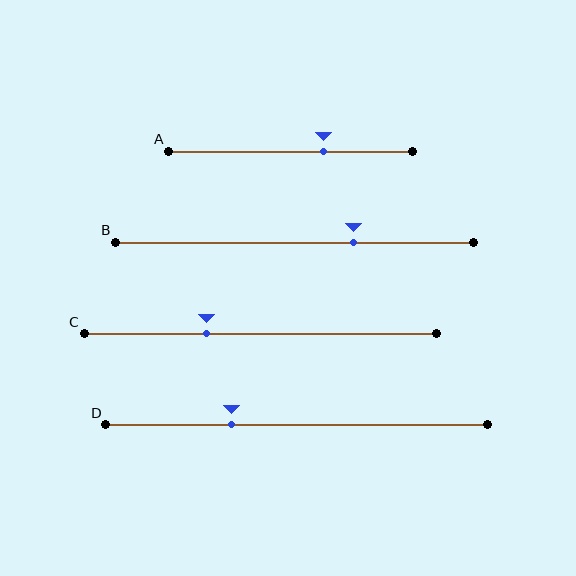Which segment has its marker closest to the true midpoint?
Segment A has its marker closest to the true midpoint.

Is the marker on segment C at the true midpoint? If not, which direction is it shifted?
No, the marker on segment C is shifted to the left by about 15% of the segment length.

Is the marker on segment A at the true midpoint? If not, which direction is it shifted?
No, the marker on segment A is shifted to the right by about 13% of the segment length.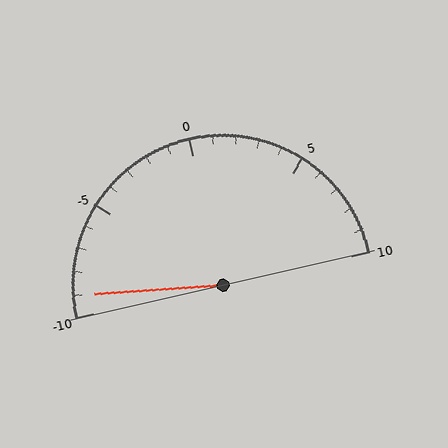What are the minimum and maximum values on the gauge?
The gauge ranges from -10 to 10.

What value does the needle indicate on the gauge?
The needle indicates approximately -9.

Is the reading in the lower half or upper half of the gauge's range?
The reading is in the lower half of the range (-10 to 10).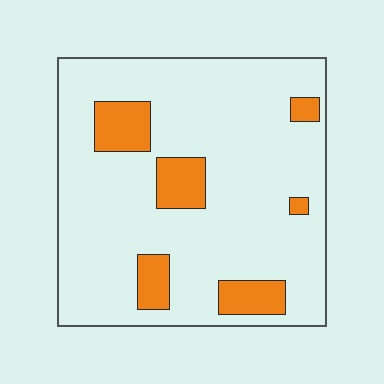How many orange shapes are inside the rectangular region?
6.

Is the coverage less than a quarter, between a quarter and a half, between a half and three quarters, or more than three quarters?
Less than a quarter.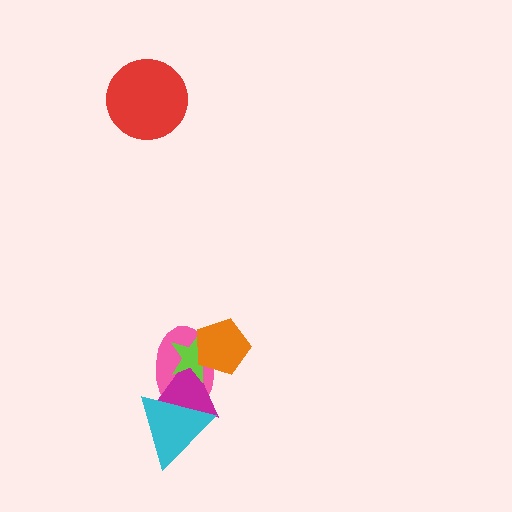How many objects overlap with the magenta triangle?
4 objects overlap with the magenta triangle.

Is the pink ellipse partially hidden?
Yes, it is partially covered by another shape.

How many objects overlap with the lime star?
3 objects overlap with the lime star.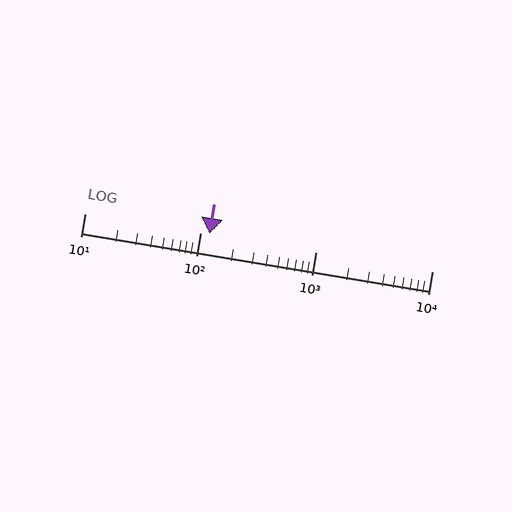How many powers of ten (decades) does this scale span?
The scale spans 3 decades, from 10 to 10000.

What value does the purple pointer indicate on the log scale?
The pointer indicates approximately 120.